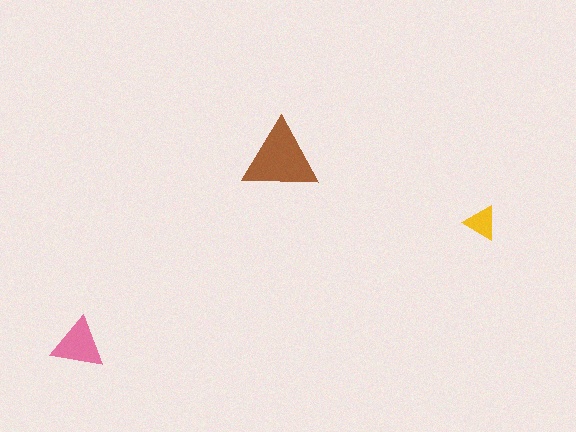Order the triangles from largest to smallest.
the brown one, the pink one, the yellow one.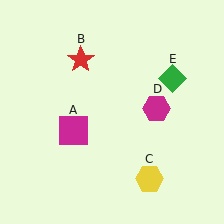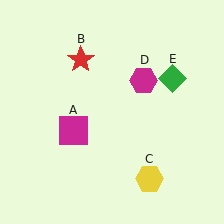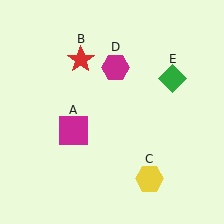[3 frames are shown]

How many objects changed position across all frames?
1 object changed position: magenta hexagon (object D).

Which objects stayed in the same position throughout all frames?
Magenta square (object A) and red star (object B) and yellow hexagon (object C) and green diamond (object E) remained stationary.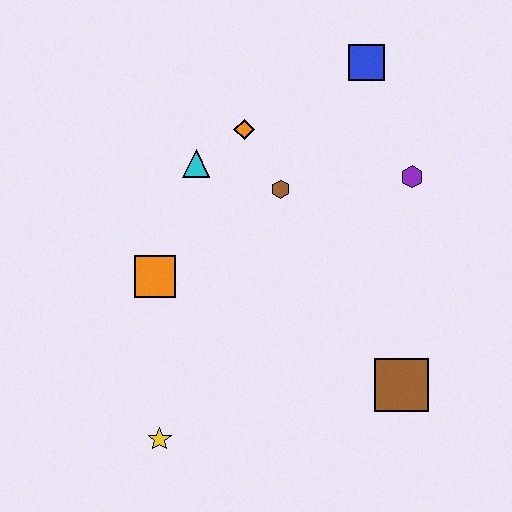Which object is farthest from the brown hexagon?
The yellow star is farthest from the brown hexagon.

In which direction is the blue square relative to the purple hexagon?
The blue square is above the purple hexagon.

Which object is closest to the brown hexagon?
The orange diamond is closest to the brown hexagon.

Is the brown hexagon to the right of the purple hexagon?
No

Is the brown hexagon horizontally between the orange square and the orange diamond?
No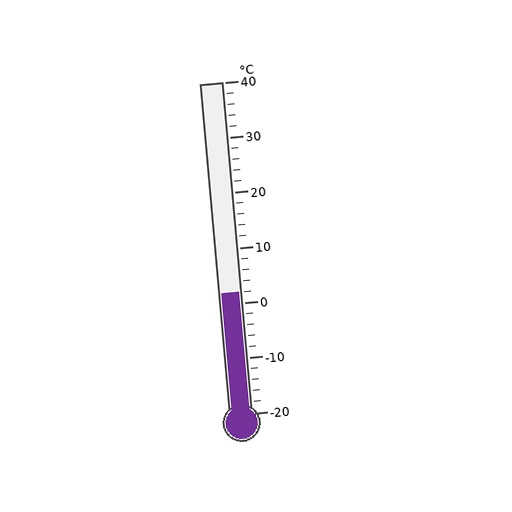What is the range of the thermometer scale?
The thermometer scale ranges from -20°C to 40°C.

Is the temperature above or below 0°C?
The temperature is above 0°C.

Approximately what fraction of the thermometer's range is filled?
The thermometer is filled to approximately 35% of its range.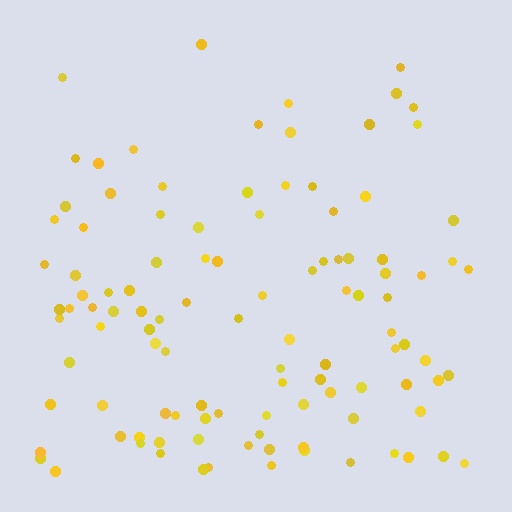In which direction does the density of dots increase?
From top to bottom, with the bottom side densest.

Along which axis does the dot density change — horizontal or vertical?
Vertical.